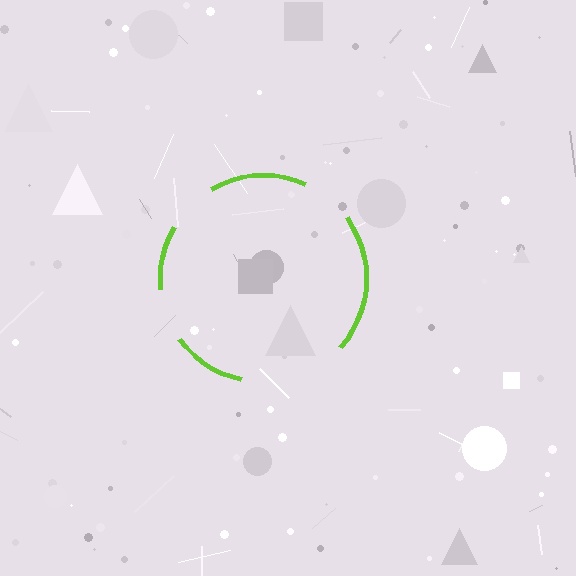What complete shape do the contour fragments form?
The contour fragments form a circle.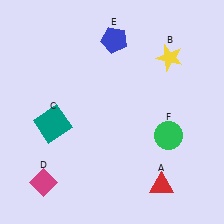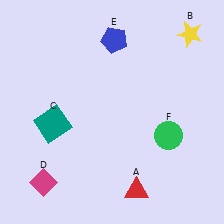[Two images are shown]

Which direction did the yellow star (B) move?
The yellow star (B) moved up.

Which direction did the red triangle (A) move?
The red triangle (A) moved left.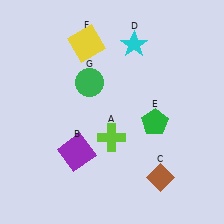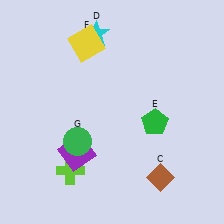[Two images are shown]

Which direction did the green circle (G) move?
The green circle (G) moved down.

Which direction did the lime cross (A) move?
The lime cross (A) moved left.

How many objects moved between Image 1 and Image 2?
3 objects moved between the two images.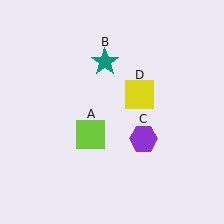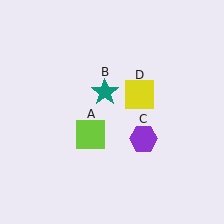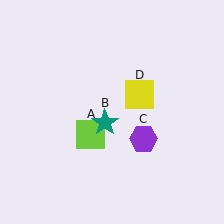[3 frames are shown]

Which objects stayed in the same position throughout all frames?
Lime square (object A) and purple hexagon (object C) and yellow square (object D) remained stationary.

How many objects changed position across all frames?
1 object changed position: teal star (object B).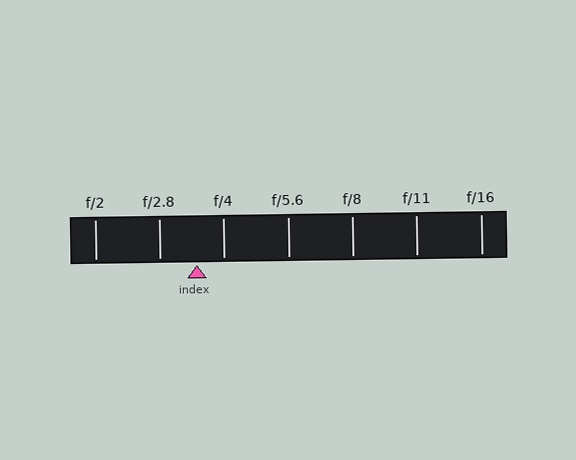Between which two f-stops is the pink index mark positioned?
The index mark is between f/2.8 and f/4.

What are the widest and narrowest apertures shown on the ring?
The widest aperture shown is f/2 and the narrowest is f/16.